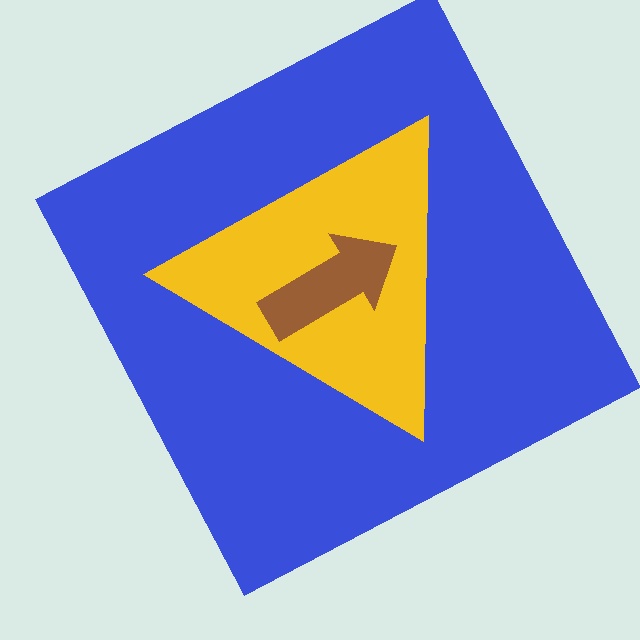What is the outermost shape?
The blue square.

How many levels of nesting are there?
3.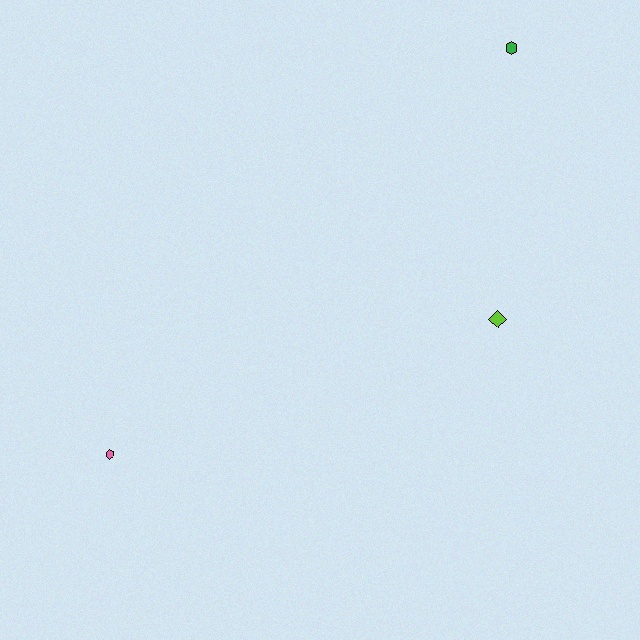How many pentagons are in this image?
There are no pentagons.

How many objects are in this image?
There are 3 objects.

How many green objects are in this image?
There is 1 green object.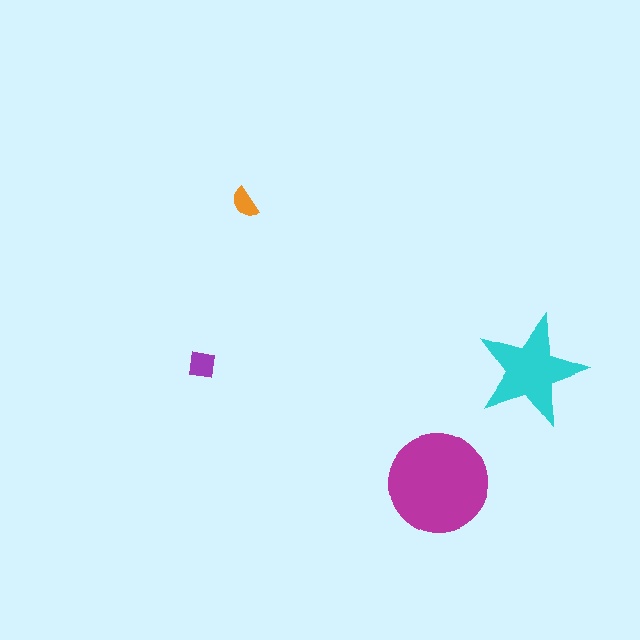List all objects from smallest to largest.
The orange semicircle, the purple square, the cyan star, the magenta circle.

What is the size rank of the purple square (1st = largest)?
3rd.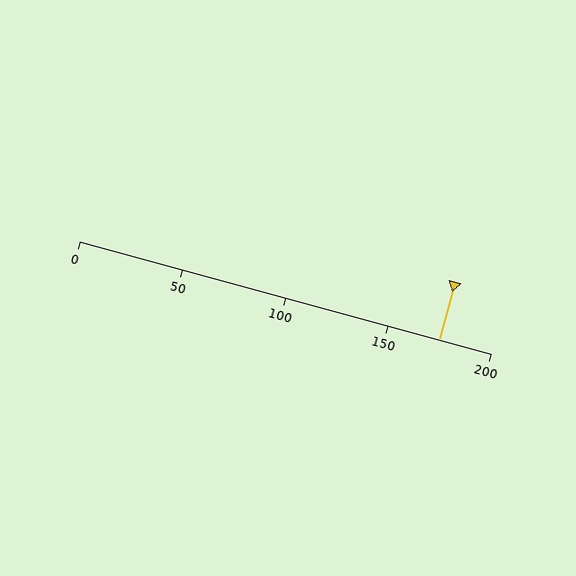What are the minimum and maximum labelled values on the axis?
The axis runs from 0 to 200.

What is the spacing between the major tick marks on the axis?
The major ticks are spaced 50 apart.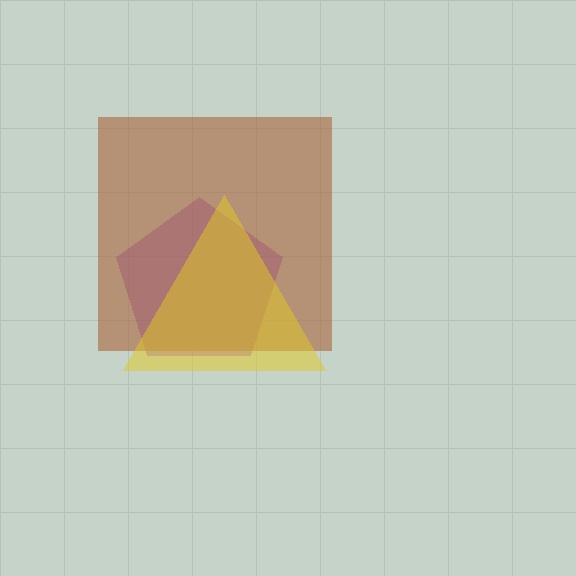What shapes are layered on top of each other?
The layered shapes are: a purple pentagon, a brown square, a yellow triangle.